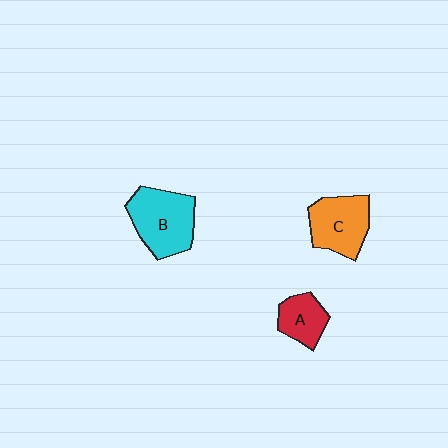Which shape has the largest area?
Shape B (cyan).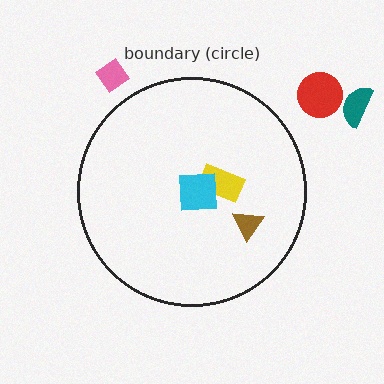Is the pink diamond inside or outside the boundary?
Outside.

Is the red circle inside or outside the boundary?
Outside.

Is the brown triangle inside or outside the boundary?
Inside.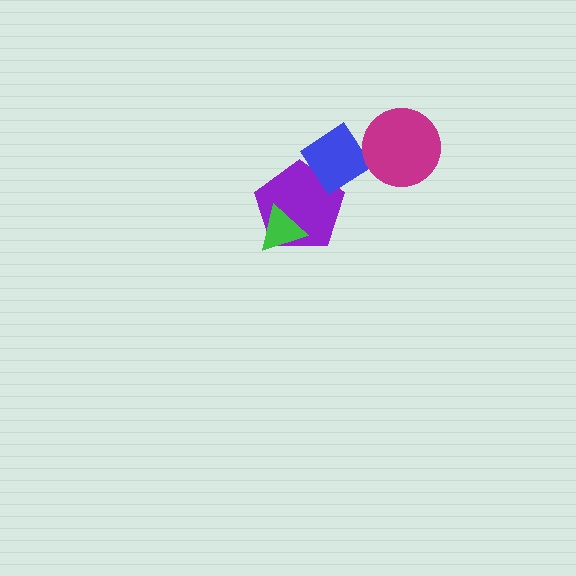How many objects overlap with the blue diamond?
1 object overlaps with the blue diamond.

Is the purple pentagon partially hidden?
Yes, it is partially covered by another shape.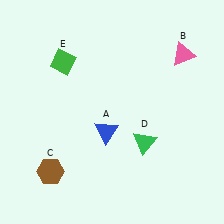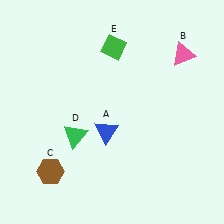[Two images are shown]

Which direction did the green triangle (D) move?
The green triangle (D) moved left.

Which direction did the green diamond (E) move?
The green diamond (E) moved right.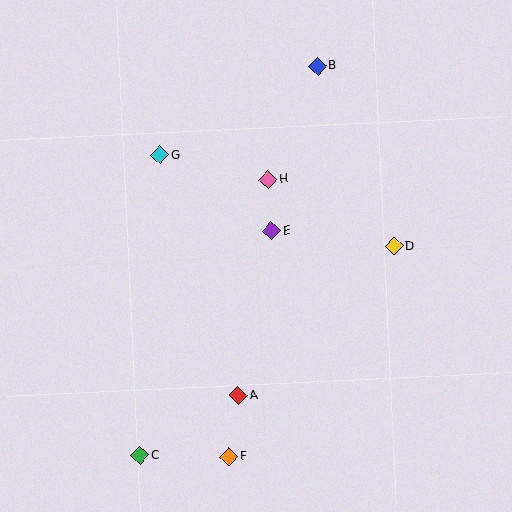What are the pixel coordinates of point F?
Point F is at (229, 457).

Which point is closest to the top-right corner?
Point B is closest to the top-right corner.